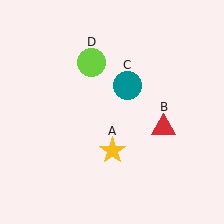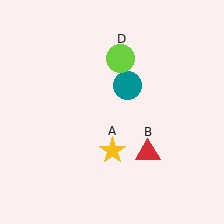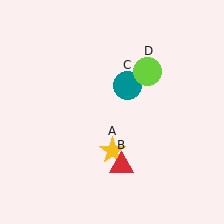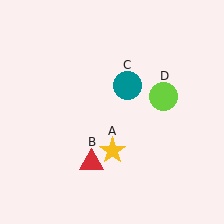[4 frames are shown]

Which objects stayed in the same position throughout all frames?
Yellow star (object A) and teal circle (object C) remained stationary.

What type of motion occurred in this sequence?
The red triangle (object B), lime circle (object D) rotated clockwise around the center of the scene.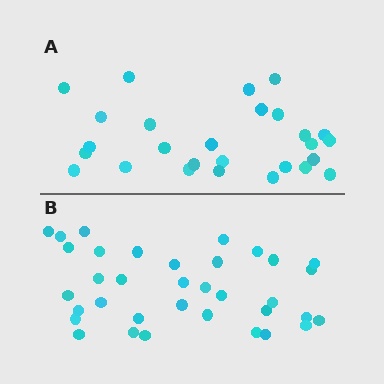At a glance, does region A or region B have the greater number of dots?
Region B (the bottom region) has more dots.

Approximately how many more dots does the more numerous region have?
Region B has roughly 8 or so more dots than region A.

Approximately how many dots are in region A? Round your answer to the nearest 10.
About 30 dots. (The exact count is 27, which rounds to 30.)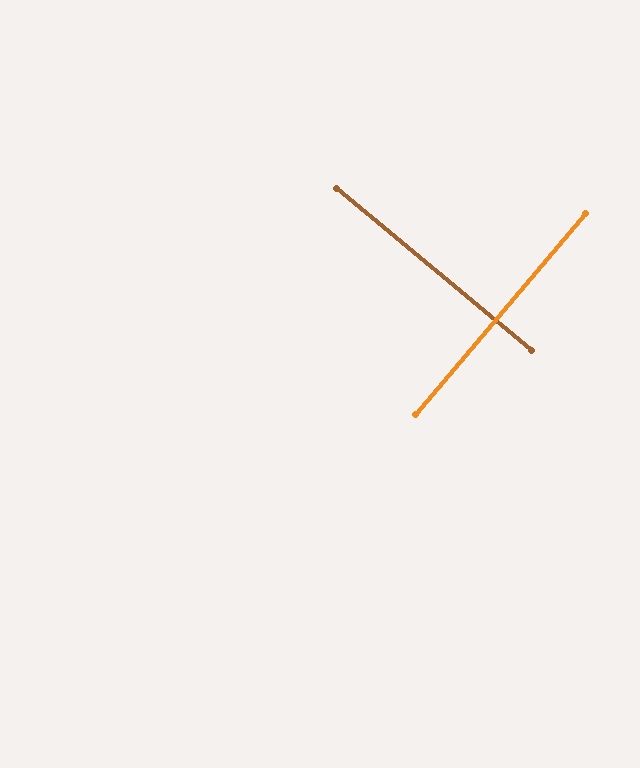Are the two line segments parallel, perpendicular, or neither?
Perpendicular — they meet at approximately 89°.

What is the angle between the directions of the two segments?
Approximately 89 degrees.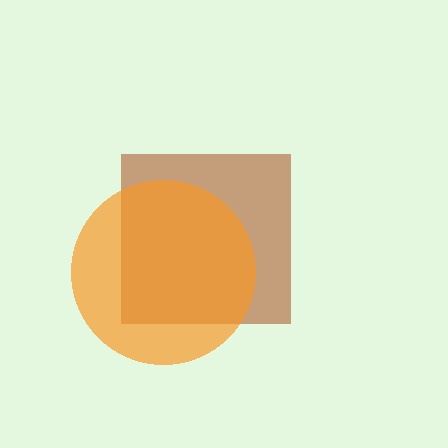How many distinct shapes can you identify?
There are 2 distinct shapes: a brown square, an orange circle.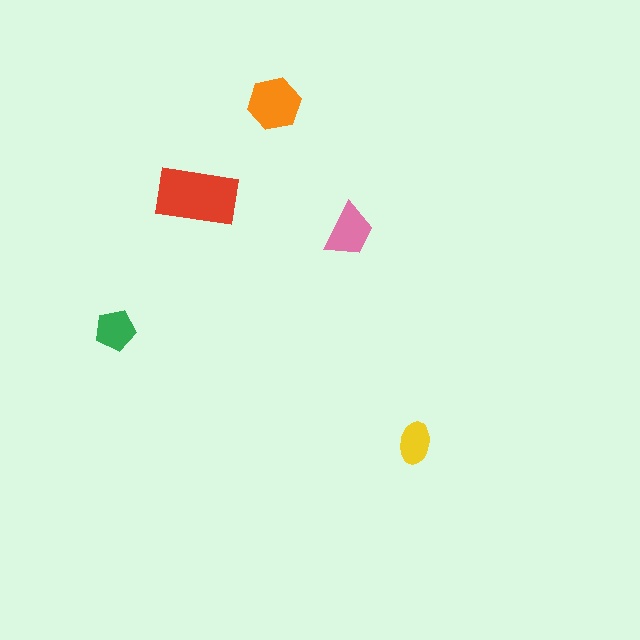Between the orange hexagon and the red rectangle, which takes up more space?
The red rectangle.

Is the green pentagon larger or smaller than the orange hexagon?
Smaller.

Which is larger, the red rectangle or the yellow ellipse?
The red rectangle.